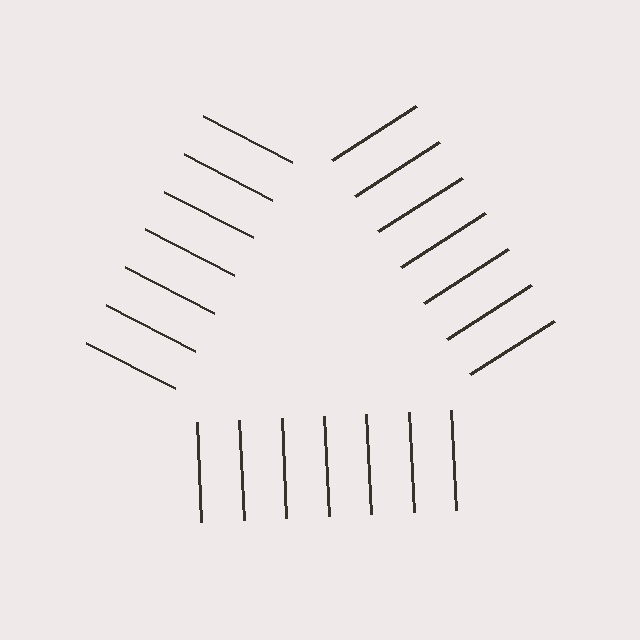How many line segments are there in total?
21 — 7 along each of the 3 edges.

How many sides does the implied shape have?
3 sides — the line-ends trace a triangle.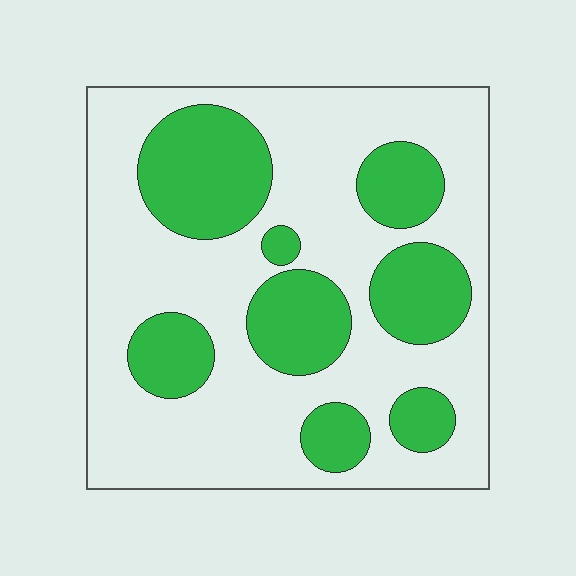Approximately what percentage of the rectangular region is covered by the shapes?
Approximately 30%.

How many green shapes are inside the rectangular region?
8.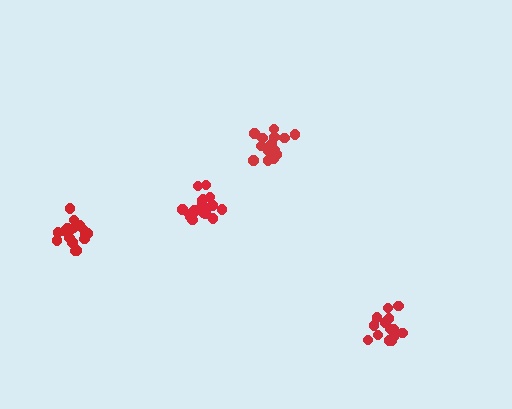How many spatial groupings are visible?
There are 4 spatial groupings.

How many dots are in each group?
Group 1: 14 dots, Group 2: 14 dots, Group 3: 17 dots, Group 4: 17 dots (62 total).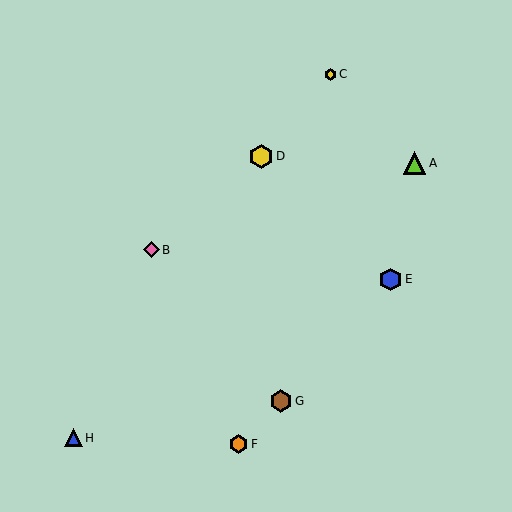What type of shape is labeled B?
Shape B is a pink diamond.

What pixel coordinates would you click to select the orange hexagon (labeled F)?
Click at (239, 444) to select the orange hexagon F.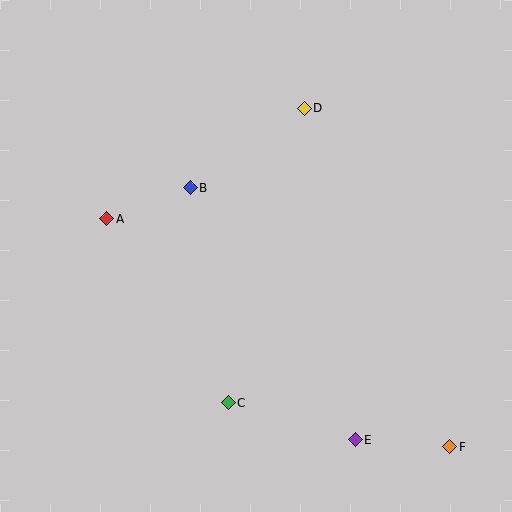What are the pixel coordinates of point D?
Point D is at (304, 108).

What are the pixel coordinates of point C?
Point C is at (228, 403).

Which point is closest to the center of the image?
Point B at (190, 188) is closest to the center.